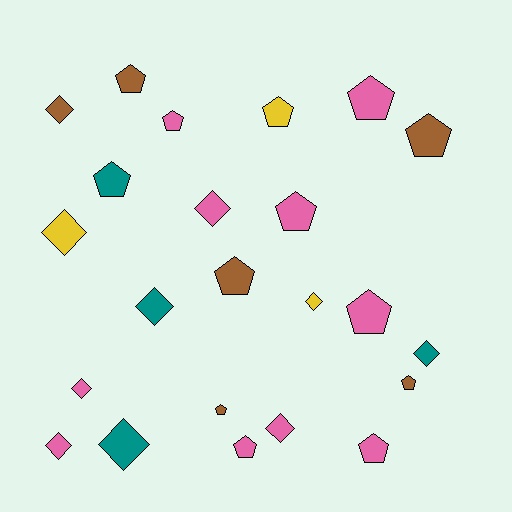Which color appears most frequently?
Pink, with 10 objects.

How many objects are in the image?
There are 23 objects.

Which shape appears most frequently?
Pentagon, with 13 objects.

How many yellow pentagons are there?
There is 1 yellow pentagon.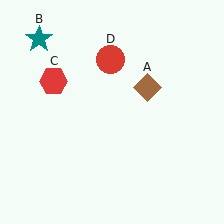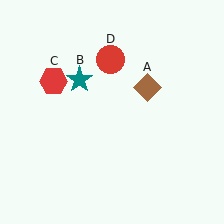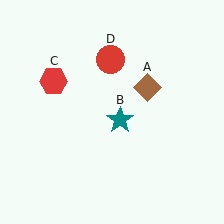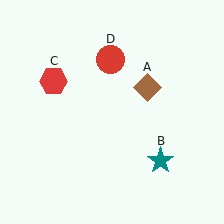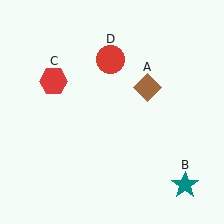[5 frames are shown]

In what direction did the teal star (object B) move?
The teal star (object B) moved down and to the right.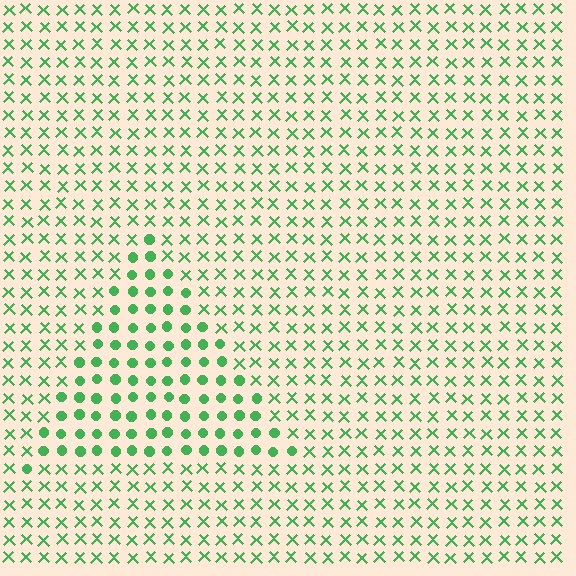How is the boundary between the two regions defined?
The boundary is defined by a change in element shape: circles inside vs. X marks outside. All elements share the same color and spacing.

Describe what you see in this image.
The image is filled with small green elements arranged in a uniform grid. A triangle-shaped region contains circles, while the surrounding area contains X marks. The boundary is defined purely by the change in element shape.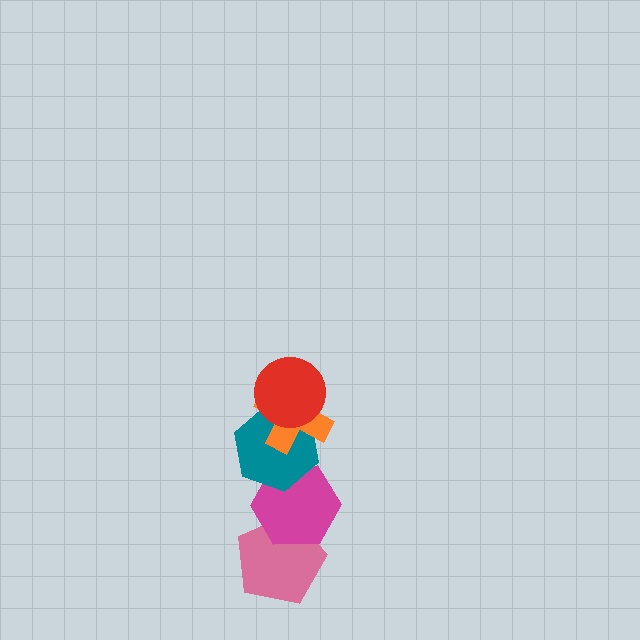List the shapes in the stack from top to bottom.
From top to bottom: the red circle, the orange cross, the teal hexagon, the magenta hexagon, the pink pentagon.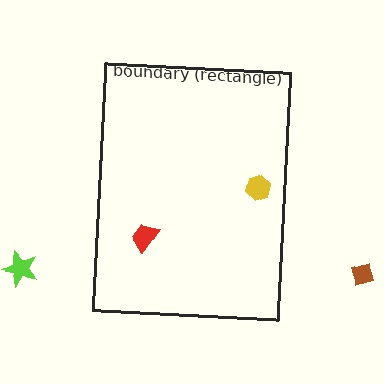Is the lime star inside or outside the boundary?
Outside.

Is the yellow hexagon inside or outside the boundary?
Inside.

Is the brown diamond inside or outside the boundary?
Outside.